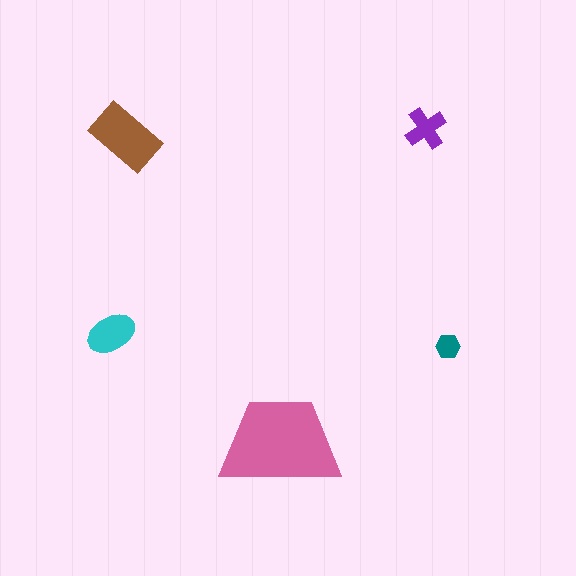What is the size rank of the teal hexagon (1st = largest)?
5th.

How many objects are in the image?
There are 5 objects in the image.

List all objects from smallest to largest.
The teal hexagon, the purple cross, the cyan ellipse, the brown rectangle, the pink trapezoid.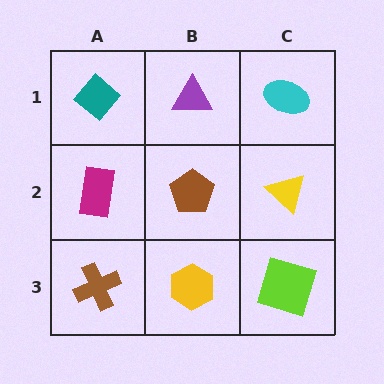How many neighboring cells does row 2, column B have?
4.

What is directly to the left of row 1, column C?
A purple triangle.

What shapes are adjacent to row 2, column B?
A purple triangle (row 1, column B), a yellow hexagon (row 3, column B), a magenta rectangle (row 2, column A), a yellow triangle (row 2, column C).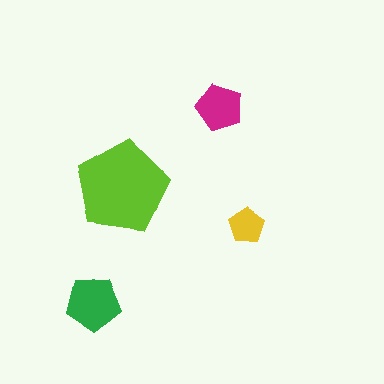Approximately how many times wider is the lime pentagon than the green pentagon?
About 1.5 times wider.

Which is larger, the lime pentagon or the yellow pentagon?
The lime one.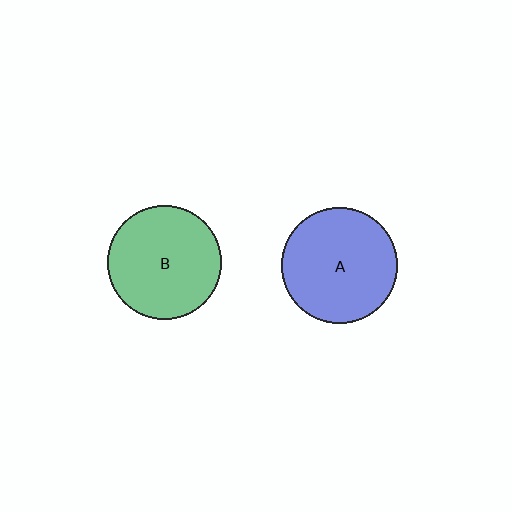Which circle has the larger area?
Circle A (blue).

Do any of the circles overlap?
No, none of the circles overlap.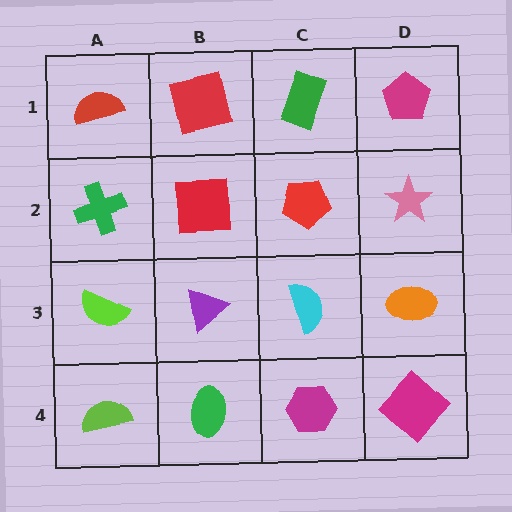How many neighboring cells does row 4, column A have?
2.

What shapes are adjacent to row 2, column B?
A red square (row 1, column B), a purple triangle (row 3, column B), a green cross (row 2, column A), a red pentagon (row 2, column C).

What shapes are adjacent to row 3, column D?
A pink star (row 2, column D), a magenta diamond (row 4, column D), a cyan semicircle (row 3, column C).